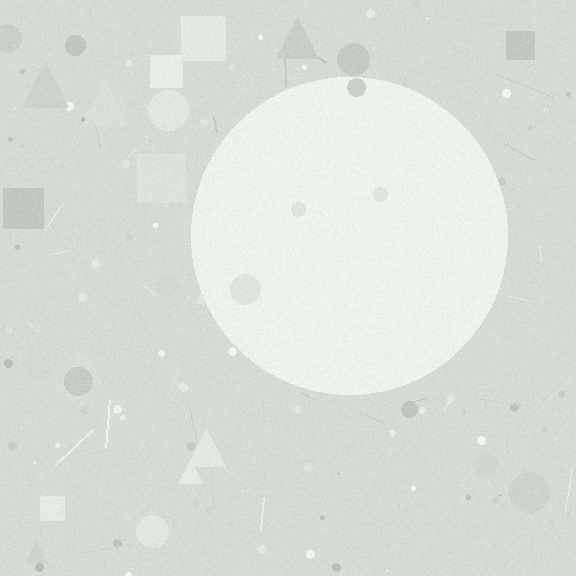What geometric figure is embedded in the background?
A circle is embedded in the background.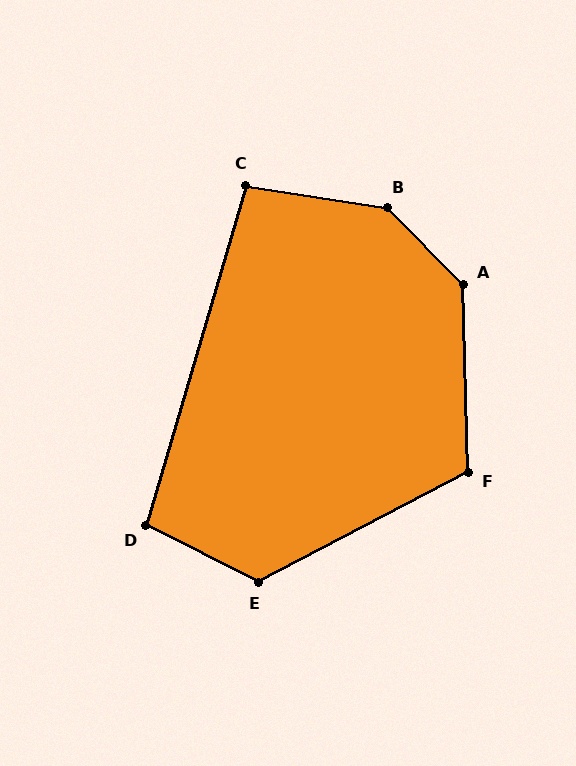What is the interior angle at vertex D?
Approximately 100 degrees (obtuse).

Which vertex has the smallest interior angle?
C, at approximately 98 degrees.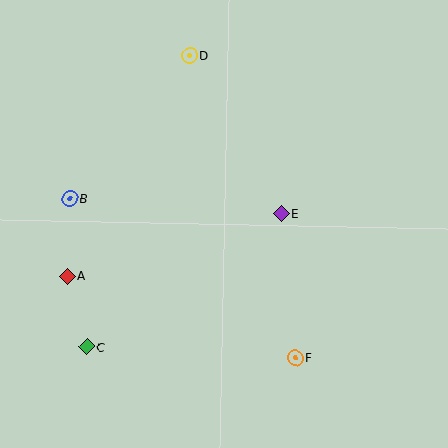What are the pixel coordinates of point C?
Point C is at (87, 347).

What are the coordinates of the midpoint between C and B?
The midpoint between C and B is at (78, 273).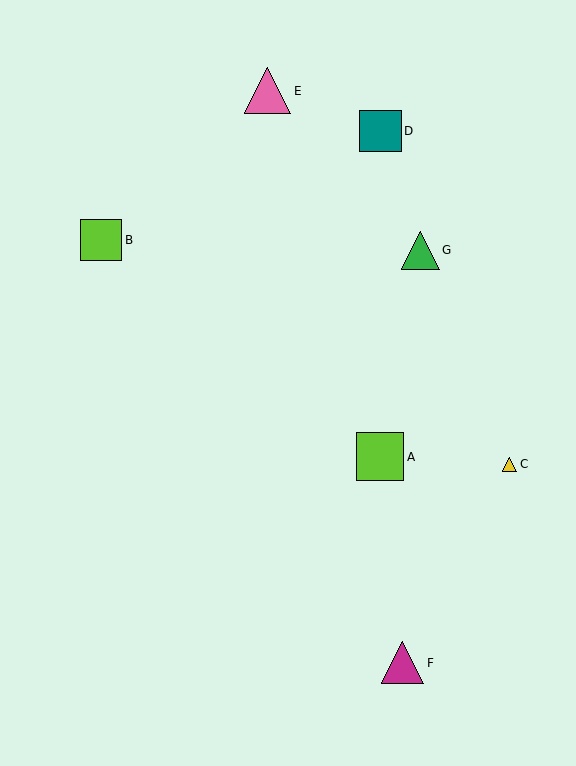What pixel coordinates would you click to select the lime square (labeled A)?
Click at (380, 457) to select the lime square A.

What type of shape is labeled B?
Shape B is a lime square.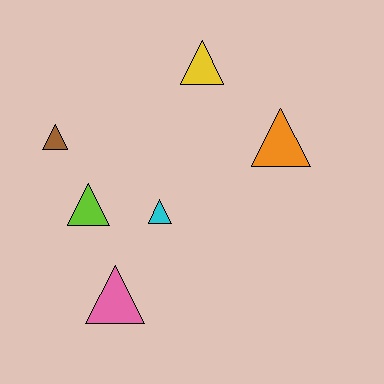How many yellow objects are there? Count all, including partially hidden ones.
There is 1 yellow object.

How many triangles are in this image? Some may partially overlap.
There are 6 triangles.